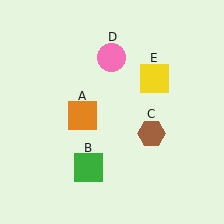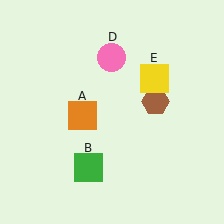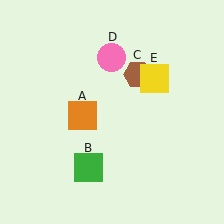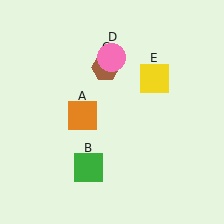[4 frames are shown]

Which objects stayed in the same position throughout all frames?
Orange square (object A) and green square (object B) and pink circle (object D) and yellow square (object E) remained stationary.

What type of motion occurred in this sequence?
The brown hexagon (object C) rotated counterclockwise around the center of the scene.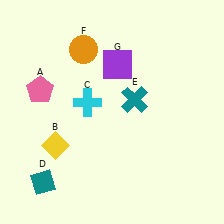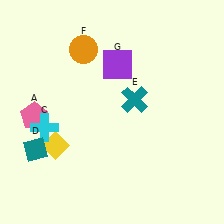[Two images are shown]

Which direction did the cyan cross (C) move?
The cyan cross (C) moved left.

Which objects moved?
The objects that moved are: the pink pentagon (A), the cyan cross (C), the teal diamond (D).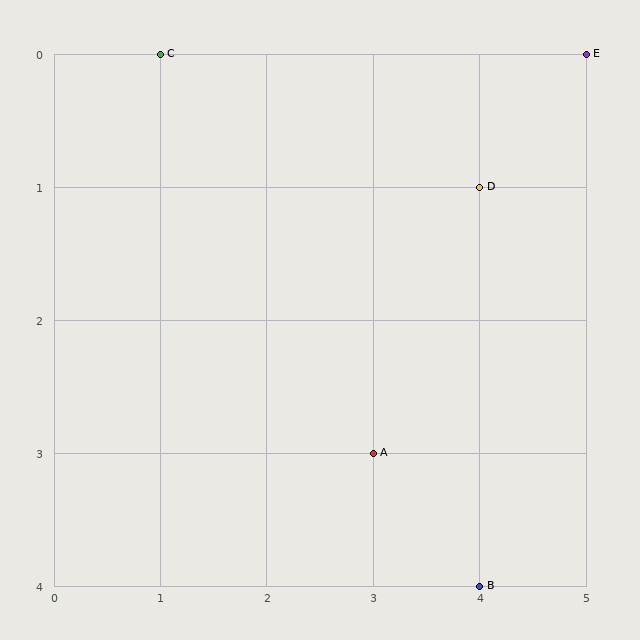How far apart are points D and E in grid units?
Points D and E are 1 column and 1 row apart (about 1.4 grid units diagonally).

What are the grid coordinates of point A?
Point A is at grid coordinates (3, 3).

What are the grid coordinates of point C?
Point C is at grid coordinates (1, 0).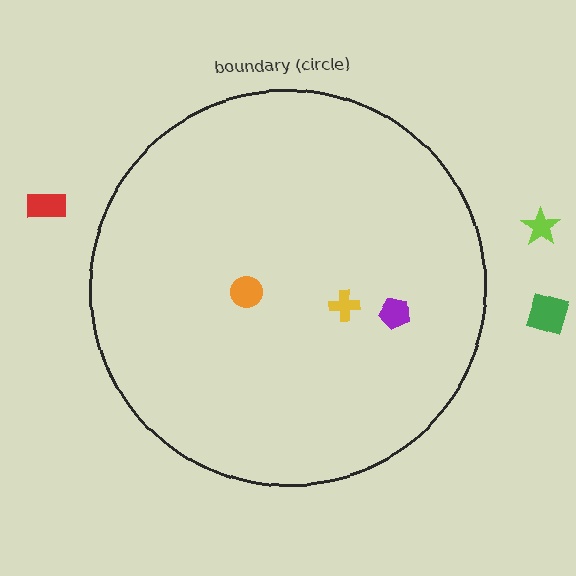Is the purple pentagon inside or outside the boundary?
Inside.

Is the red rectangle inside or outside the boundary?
Outside.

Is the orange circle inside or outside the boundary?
Inside.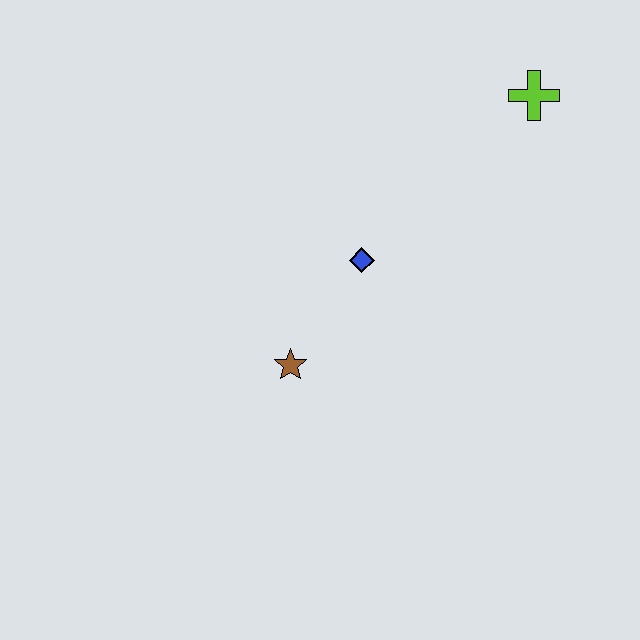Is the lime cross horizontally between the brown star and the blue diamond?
No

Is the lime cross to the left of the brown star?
No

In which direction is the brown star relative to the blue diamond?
The brown star is below the blue diamond.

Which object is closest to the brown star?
The blue diamond is closest to the brown star.